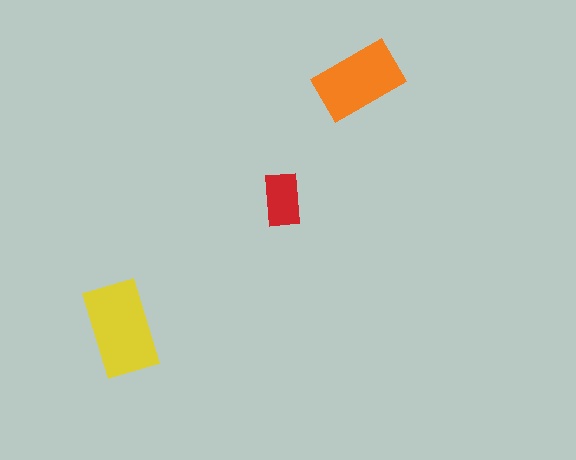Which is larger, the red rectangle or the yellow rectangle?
The yellow one.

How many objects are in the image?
There are 3 objects in the image.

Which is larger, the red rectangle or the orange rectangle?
The orange one.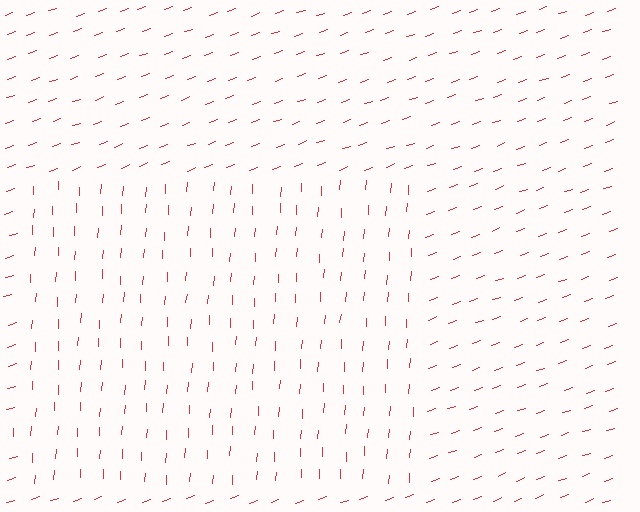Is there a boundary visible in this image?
Yes, there is a texture boundary formed by a change in line orientation.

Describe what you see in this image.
The image is filled with small red line segments. A rectangle region in the image has lines oriented differently from the surrounding lines, creating a visible texture boundary.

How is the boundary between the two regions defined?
The boundary is defined purely by a change in line orientation (approximately 66 degrees difference). All lines are the same color and thickness.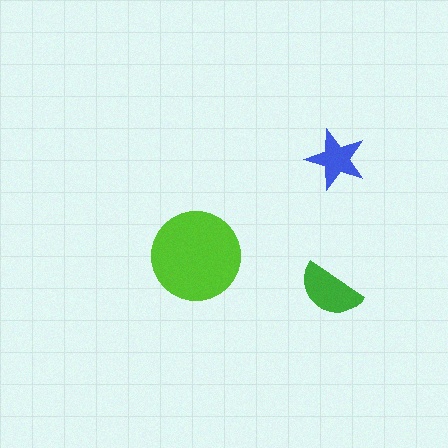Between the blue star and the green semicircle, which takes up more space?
The green semicircle.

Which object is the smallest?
The blue star.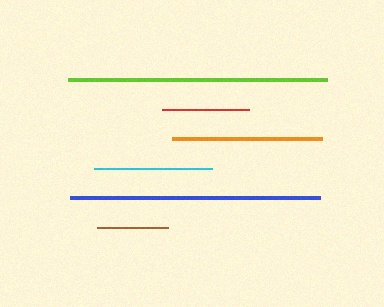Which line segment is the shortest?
The brown line is the shortest at approximately 71 pixels.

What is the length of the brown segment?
The brown segment is approximately 71 pixels long.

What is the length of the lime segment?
The lime segment is approximately 259 pixels long.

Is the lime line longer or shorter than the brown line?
The lime line is longer than the brown line.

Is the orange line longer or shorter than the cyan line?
The orange line is longer than the cyan line.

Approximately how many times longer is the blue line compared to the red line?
The blue line is approximately 2.9 times the length of the red line.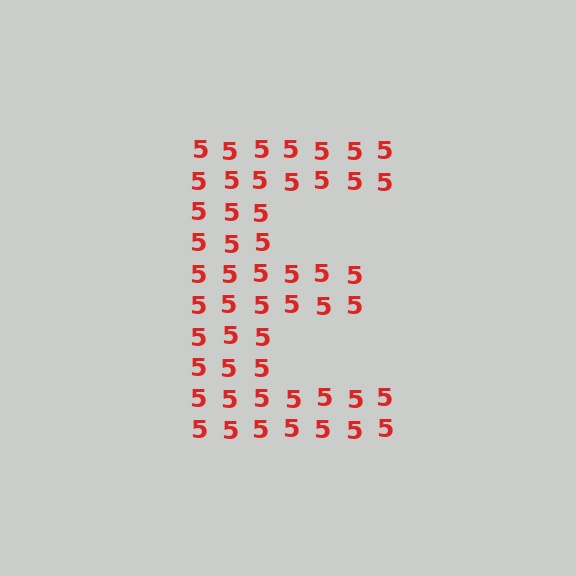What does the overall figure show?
The overall figure shows the letter E.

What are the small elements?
The small elements are digit 5's.